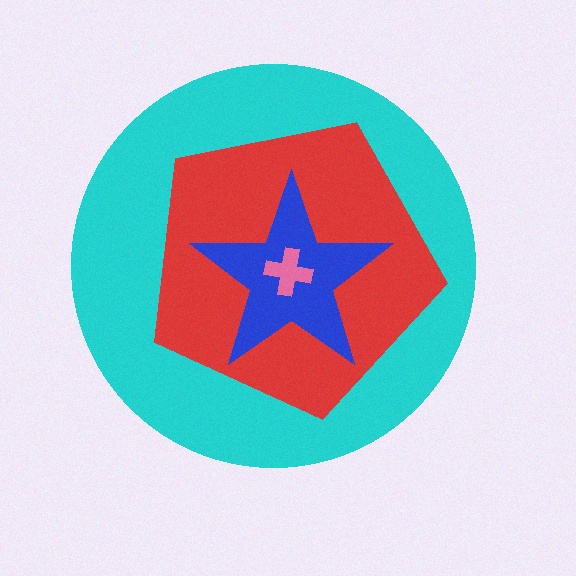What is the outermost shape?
The cyan circle.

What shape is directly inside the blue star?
The pink cross.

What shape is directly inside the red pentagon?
The blue star.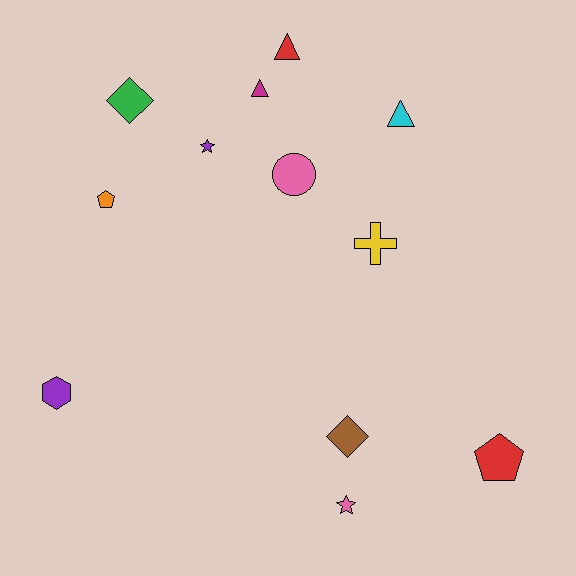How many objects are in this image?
There are 12 objects.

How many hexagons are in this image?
There is 1 hexagon.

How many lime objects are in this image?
There are no lime objects.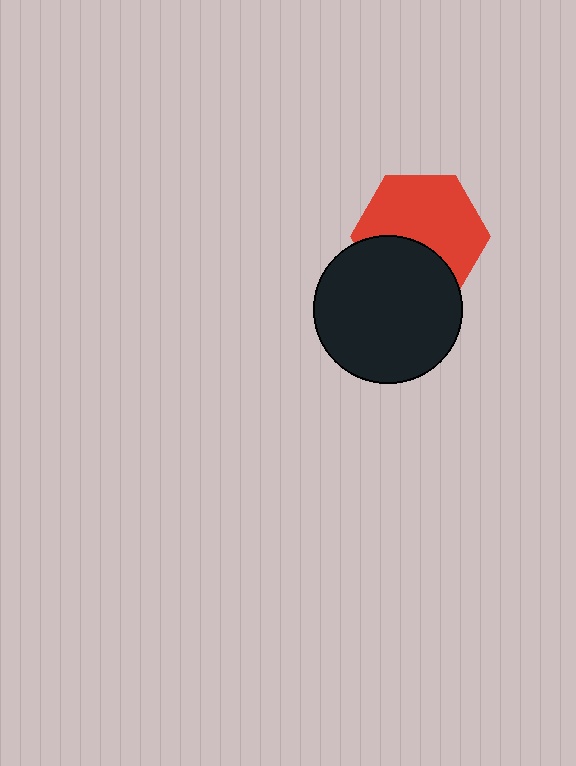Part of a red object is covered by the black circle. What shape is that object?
It is a hexagon.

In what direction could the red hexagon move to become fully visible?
The red hexagon could move up. That would shift it out from behind the black circle entirely.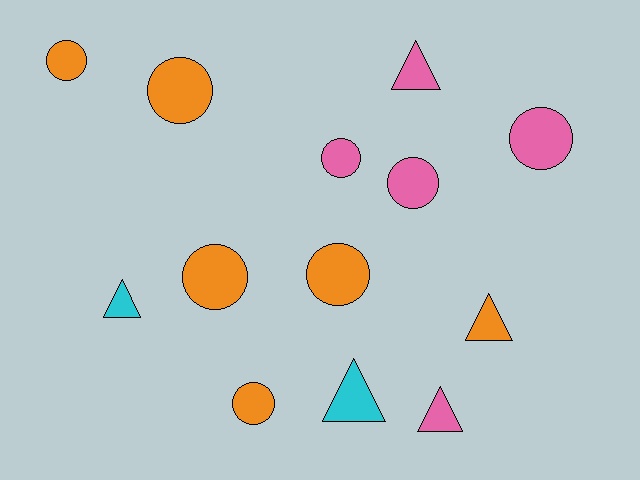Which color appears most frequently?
Orange, with 6 objects.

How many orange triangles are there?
There is 1 orange triangle.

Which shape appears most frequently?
Circle, with 8 objects.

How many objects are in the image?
There are 13 objects.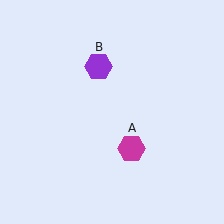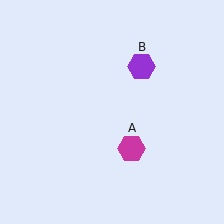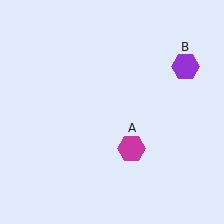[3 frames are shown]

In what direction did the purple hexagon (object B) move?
The purple hexagon (object B) moved right.